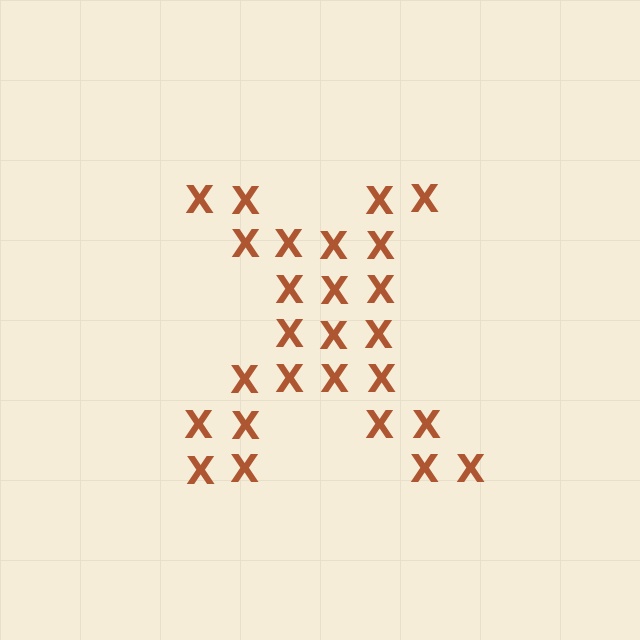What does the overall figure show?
The overall figure shows the letter X.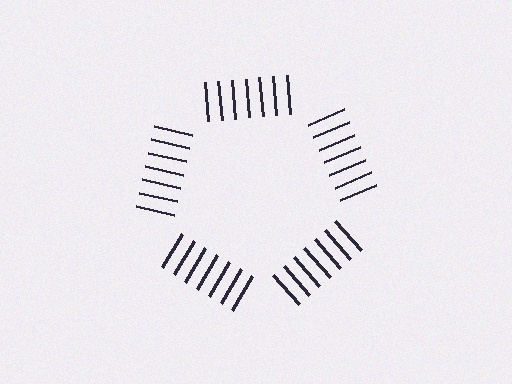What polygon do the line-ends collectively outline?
An illusory pentagon — the line segments terminate on its edges but no continuous stroke is drawn.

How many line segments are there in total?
35 — 7 along each of the 5 edges.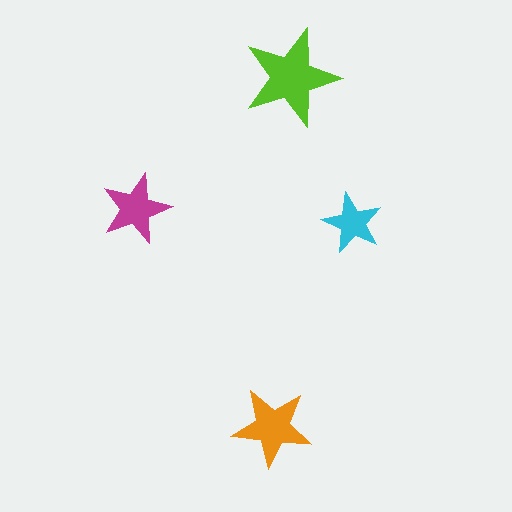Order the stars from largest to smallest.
the lime one, the orange one, the magenta one, the cyan one.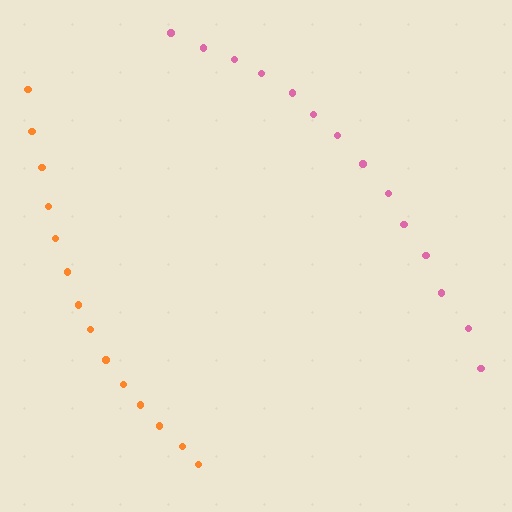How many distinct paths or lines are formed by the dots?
There are 2 distinct paths.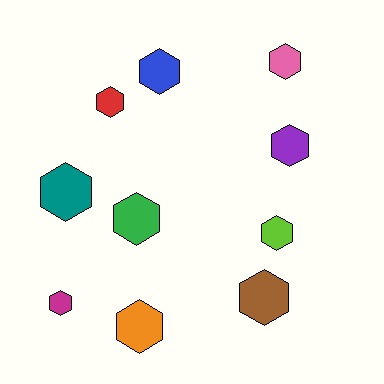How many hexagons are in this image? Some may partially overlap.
There are 10 hexagons.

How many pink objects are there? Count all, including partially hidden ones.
There is 1 pink object.